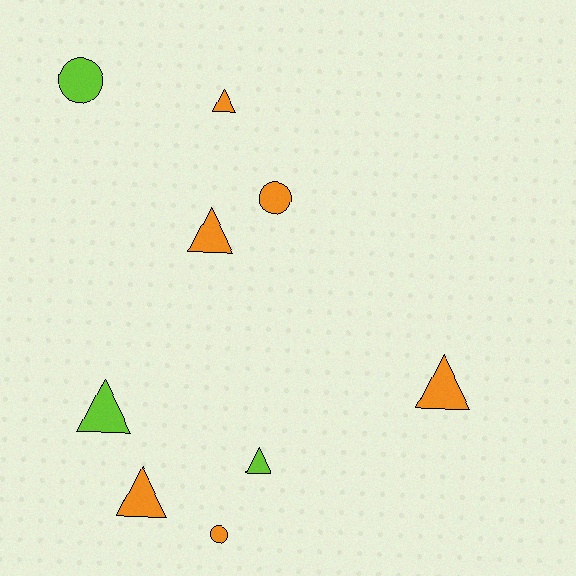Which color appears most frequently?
Orange, with 6 objects.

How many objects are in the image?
There are 9 objects.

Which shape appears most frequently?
Triangle, with 6 objects.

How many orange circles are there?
There are 2 orange circles.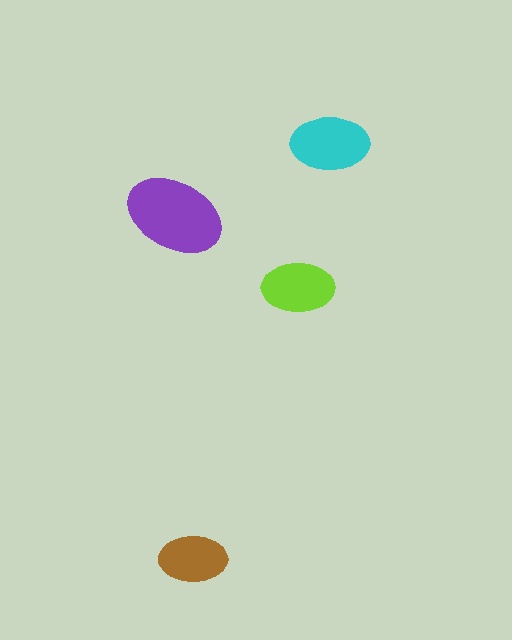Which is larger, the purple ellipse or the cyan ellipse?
The purple one.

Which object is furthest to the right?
The cyan ellipse is rightmost.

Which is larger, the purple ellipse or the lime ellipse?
The purple one.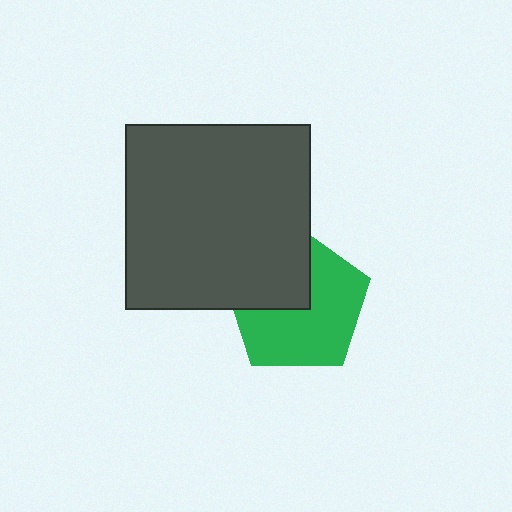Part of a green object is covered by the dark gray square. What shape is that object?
It is a pentagon.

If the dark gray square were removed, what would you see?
You would see the complete green pentagon.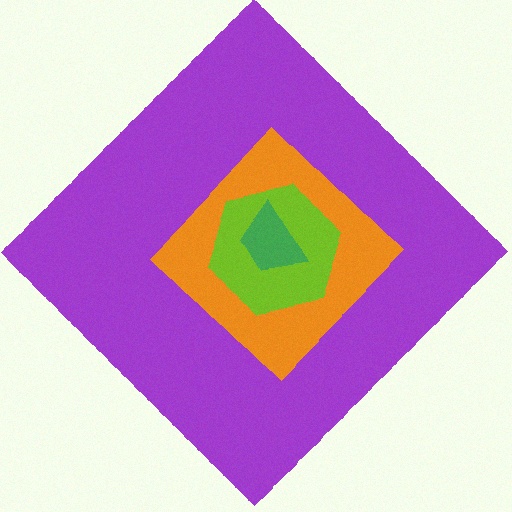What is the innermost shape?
The green trapezoid.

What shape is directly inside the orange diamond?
The lime hexagon.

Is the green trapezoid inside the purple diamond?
Yes.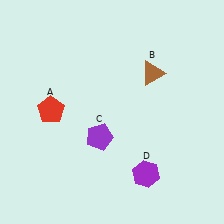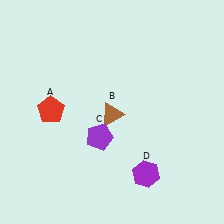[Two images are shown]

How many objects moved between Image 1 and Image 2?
1 object moved between the two images.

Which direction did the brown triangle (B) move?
The brown triangle (B) moved down.